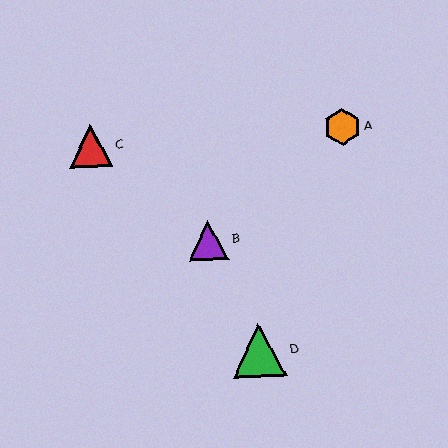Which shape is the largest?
The green triangle (labeled D) is the largest.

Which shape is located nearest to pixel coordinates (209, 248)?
The purple triangle (labeled B) at (208, 240) is nearest to that location.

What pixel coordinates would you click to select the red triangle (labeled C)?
Click at (91, 146) to select the red triangle C.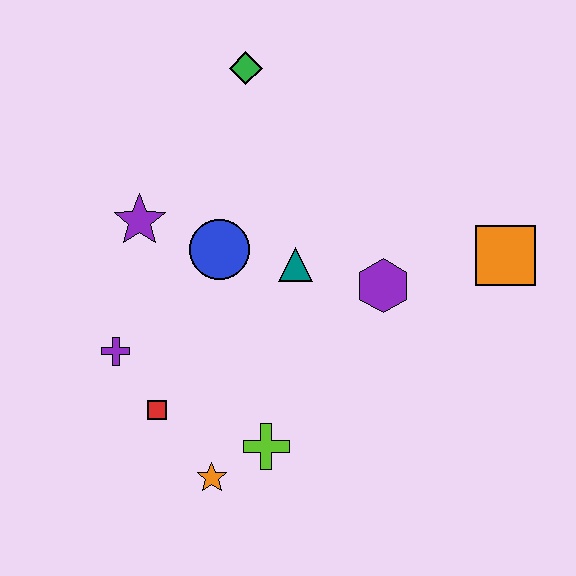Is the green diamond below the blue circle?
No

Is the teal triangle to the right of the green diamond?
Yes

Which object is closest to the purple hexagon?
The teal triangle is closest to the purple hexagon.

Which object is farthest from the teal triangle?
The orange star is farthest from the teal triangle.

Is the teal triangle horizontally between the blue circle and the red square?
No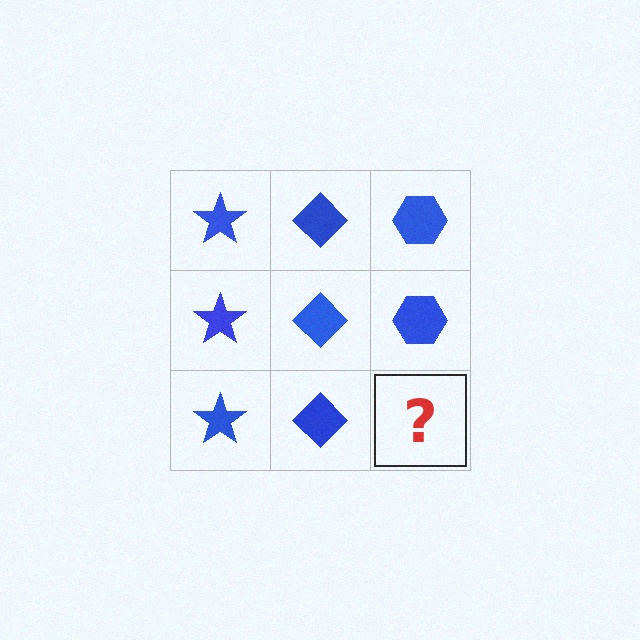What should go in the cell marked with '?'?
The missing cell should contain a blue hexagon.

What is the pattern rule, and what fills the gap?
The rule is that each column has a consistent shape. The gap should be filled with a blue hexagon.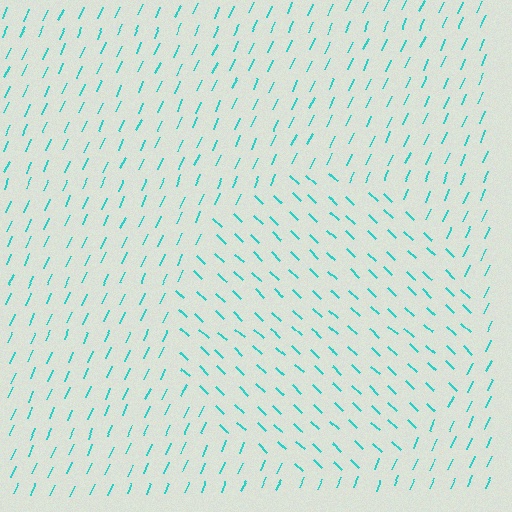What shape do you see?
I see a circle.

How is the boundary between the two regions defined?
The boundary is defined purely by a change in line orientation (approximately 71 degrees difference). All lines are the same color and thickness.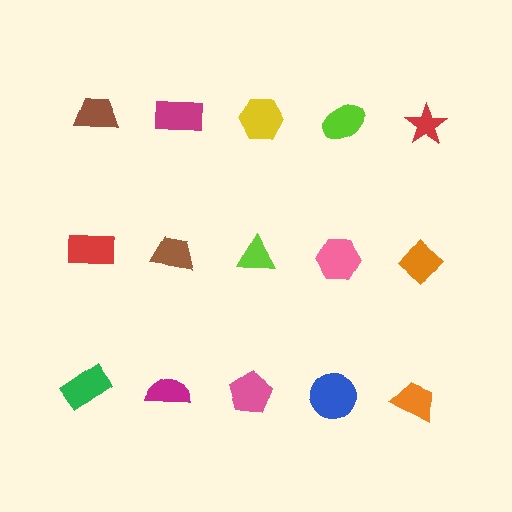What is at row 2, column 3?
A lime triangle.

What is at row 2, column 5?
An orange diamond.